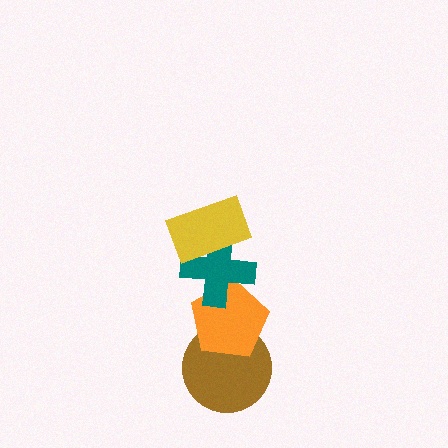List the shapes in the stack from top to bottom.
From top to bottom: the yellow rectangle, the teal cross, the orange pentagon, the brown circle.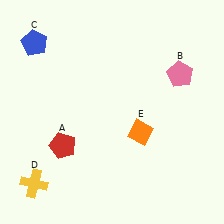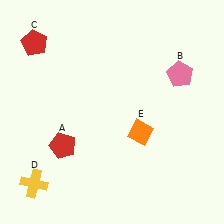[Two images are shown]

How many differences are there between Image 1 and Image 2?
There is 1 difference between the two images.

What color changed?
The pentagon (C) changed from blue in Image 1 to red in Image 2.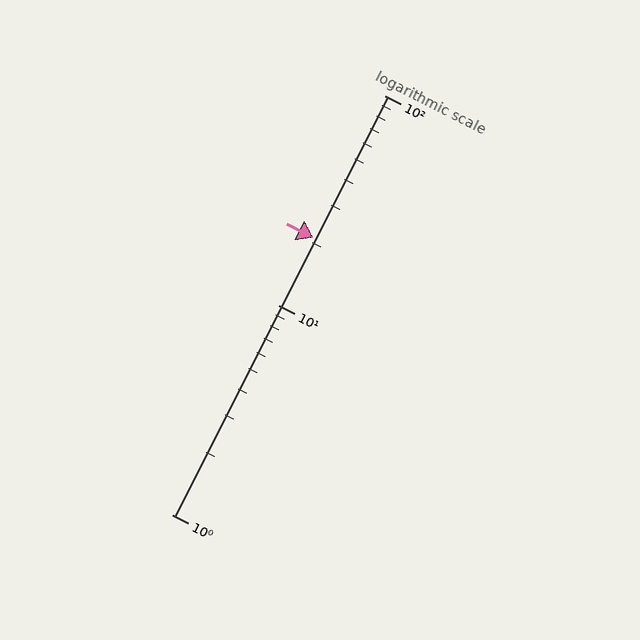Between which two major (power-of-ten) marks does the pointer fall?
The pointer is between 10 and 100.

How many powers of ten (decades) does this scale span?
The scale spans 2 decades, from 1 to 100.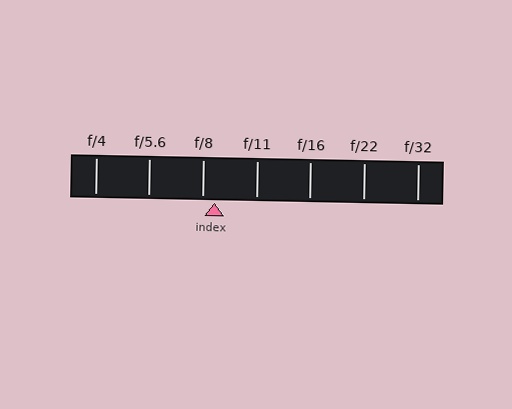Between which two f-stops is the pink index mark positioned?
The index mark is between f/8 and f/11.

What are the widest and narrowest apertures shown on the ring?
The widest aperture shown is f/4 and the narrowest is f/32.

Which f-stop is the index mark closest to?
The index mark is closest to f/8.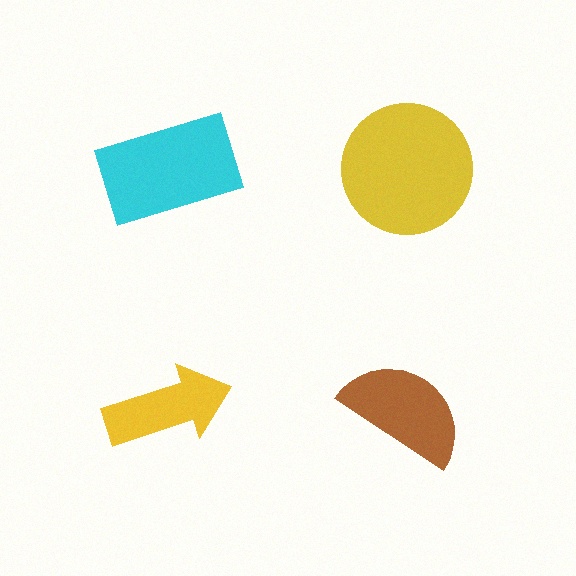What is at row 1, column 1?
A cyan rectangle.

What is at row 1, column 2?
A yellow circle.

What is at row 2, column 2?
A brown semicircle.